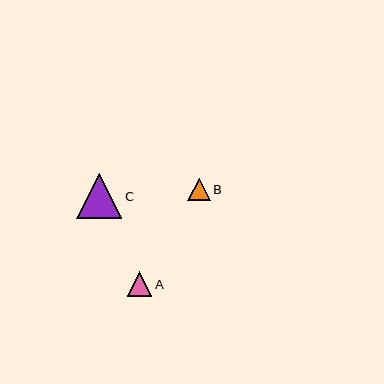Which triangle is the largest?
Triangle C is the largest with a size of approximately 45 pixels.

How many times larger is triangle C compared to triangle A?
Triangle C is approximately 1.8 times the size of triangle A.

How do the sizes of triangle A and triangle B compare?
Triangle A and triangle B are approximately the same size.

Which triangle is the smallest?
Triangle B is the smallest with a size of approximately 22 pixels.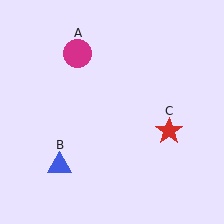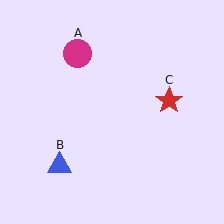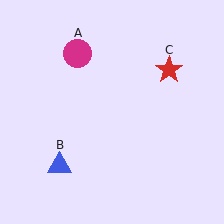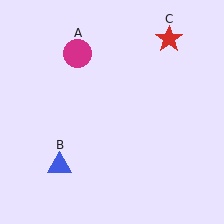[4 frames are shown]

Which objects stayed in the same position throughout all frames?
Magenta circle (object A) and blue triangle (object B) remained stationary.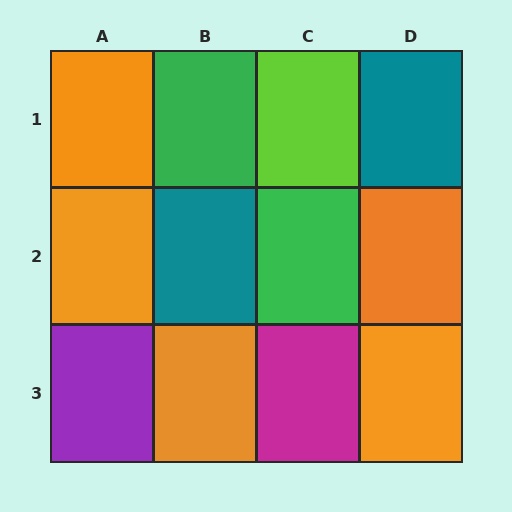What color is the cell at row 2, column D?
Orange.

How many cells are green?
2 cells are green.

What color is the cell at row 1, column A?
Orange.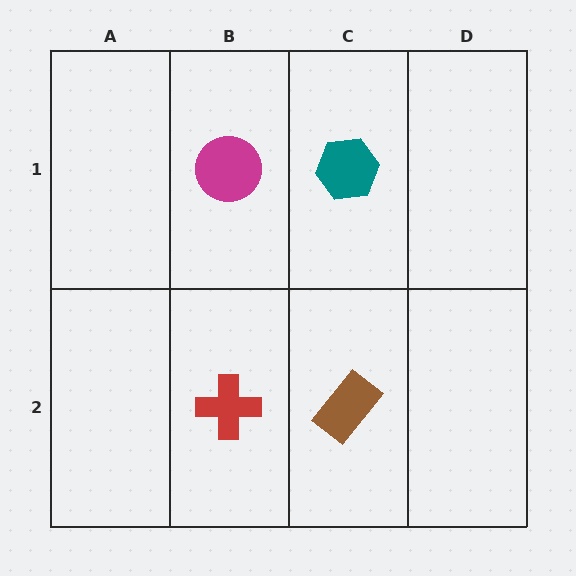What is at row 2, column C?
A brown rectangle.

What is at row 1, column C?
A teal hexagon.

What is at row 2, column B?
A red cross.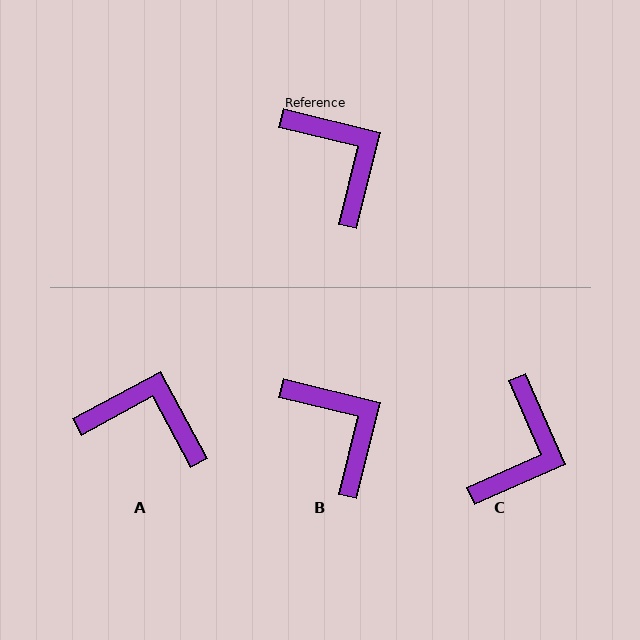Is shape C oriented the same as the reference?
No, it is off by about 53 degrees.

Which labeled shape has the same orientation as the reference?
B.